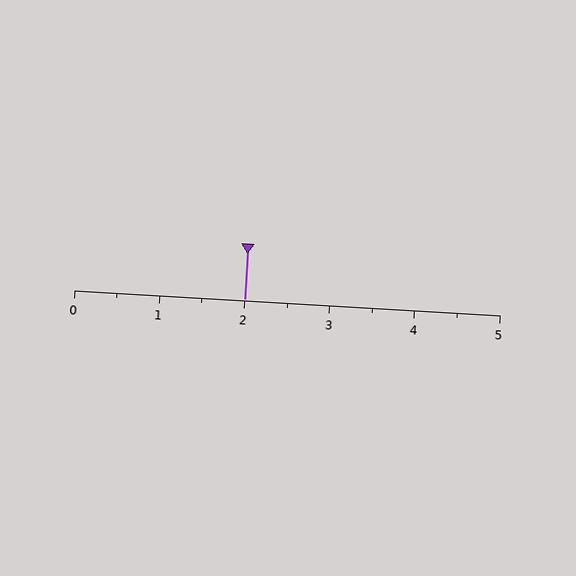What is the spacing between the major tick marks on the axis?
The major ticks are spaced 1 apart.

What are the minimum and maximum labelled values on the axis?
The axis runs from 0 to 5.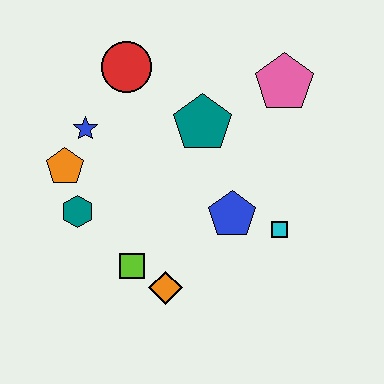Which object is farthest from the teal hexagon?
The pink pentagon is farthest from the teal hexagon.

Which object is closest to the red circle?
The blue star is closest to the red circle.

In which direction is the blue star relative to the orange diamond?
The blue star is above the orange diamond.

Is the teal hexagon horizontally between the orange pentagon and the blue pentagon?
Yes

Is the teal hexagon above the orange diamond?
Yes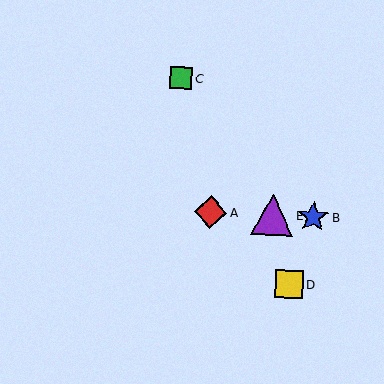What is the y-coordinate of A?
Object A is at y≈212.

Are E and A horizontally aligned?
Yes, both are at y≈215.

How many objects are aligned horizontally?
3 objects (A, B, E) are aligned horizontally.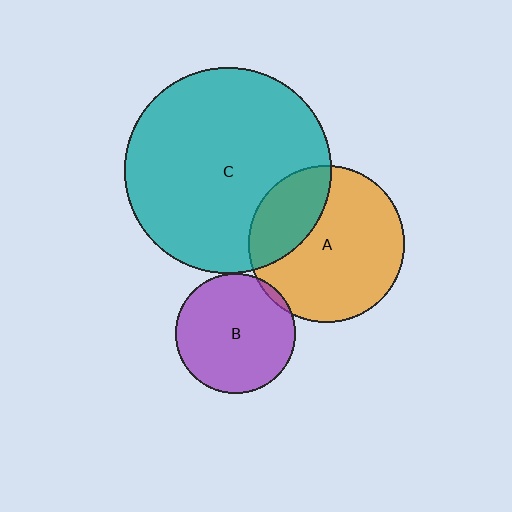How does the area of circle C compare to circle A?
Approximately 1.7 times.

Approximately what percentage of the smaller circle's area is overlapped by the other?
Approximately 30%.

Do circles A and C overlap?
Yes.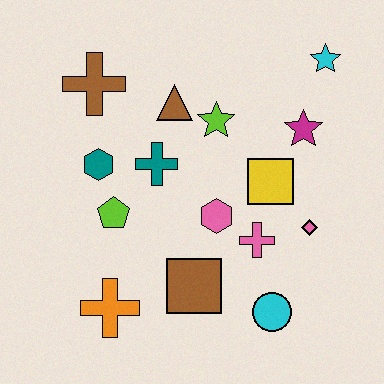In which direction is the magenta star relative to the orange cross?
The magenta star is to the right of the orange cross.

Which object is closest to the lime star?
The brown triangle is closest to the lime star.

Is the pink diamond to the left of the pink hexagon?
No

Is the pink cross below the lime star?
Yes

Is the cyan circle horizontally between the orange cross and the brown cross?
No